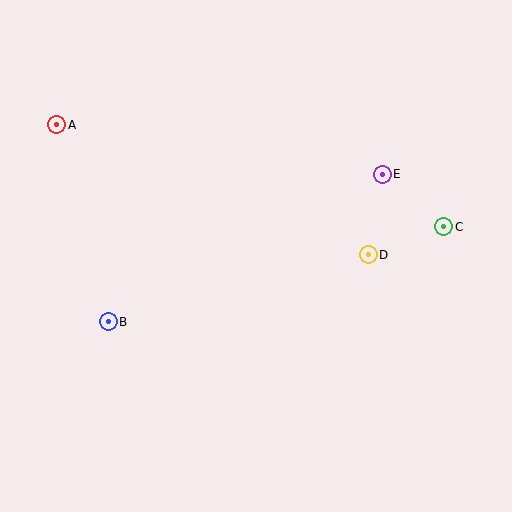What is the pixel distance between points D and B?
The distance between D and B is 269 pixels.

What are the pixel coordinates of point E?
Point E is at (382, 174).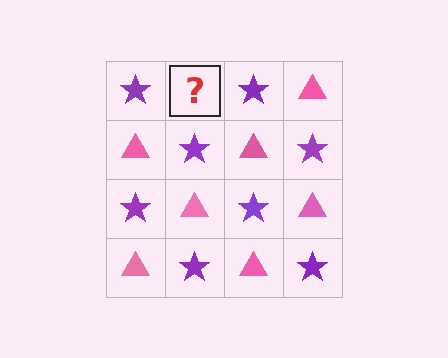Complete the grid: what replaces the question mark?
The question mark should be replaced with a pink triangle.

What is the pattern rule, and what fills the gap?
The rule is that it alternates purple star and pink triangle in a checkerboard pattern. The gap should be filled with a pink triangle.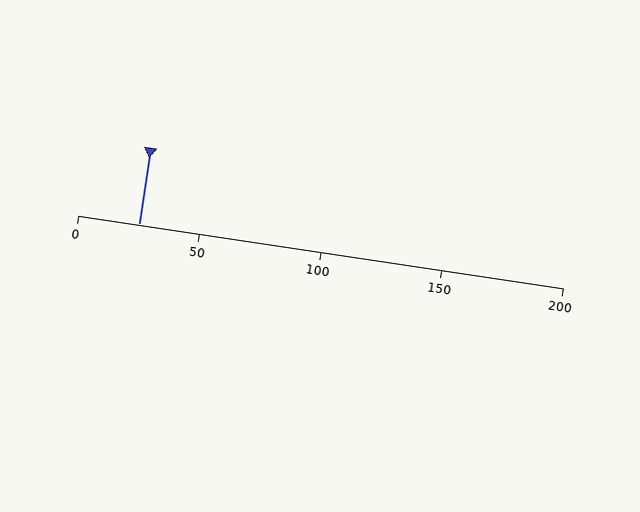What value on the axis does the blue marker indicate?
The marker indicates approximately 25.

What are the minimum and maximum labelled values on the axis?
The axis runs from 0 to 200.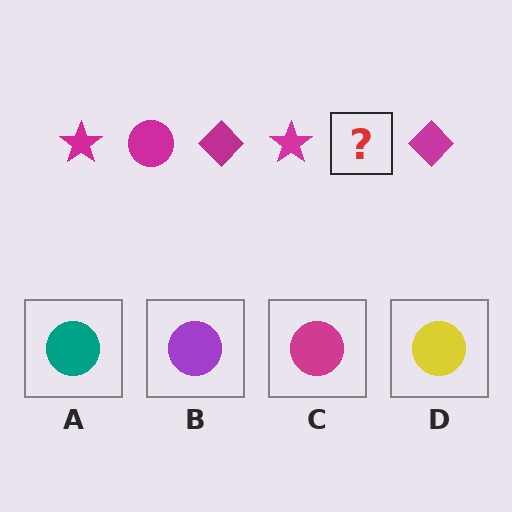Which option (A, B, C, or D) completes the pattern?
C.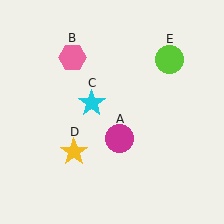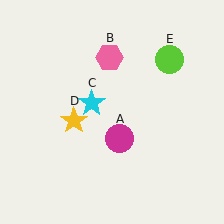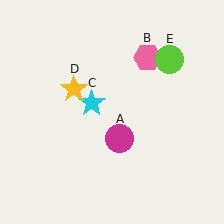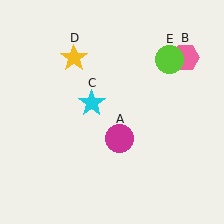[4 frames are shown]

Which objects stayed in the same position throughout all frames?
Magenta circle (object A) and cyan star (object C) and lime circle (object E) remained stationary.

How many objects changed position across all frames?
2 objects changed position: pink hexagon (object B), yellow star (object D).